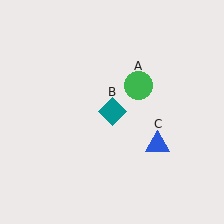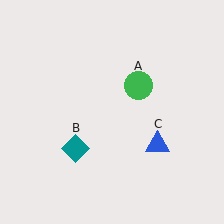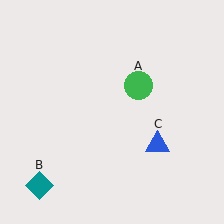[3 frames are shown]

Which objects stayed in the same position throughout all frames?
Green circle (object A) and blue triangle (object C) remained stationary.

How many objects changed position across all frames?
1 object changed position: teal diamond (object B).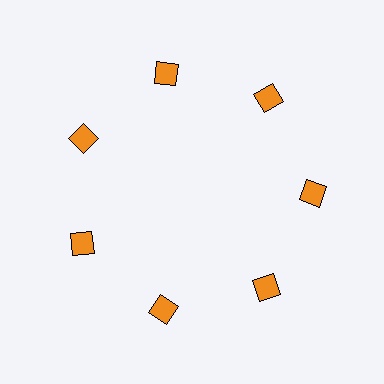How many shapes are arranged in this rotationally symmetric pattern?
There are 7 shapes, arranged in 7 groups of 1.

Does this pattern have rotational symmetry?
Yes, this pattern has 7-fold rotational symmetry. It looks the same after rotating 51 degrees around the center.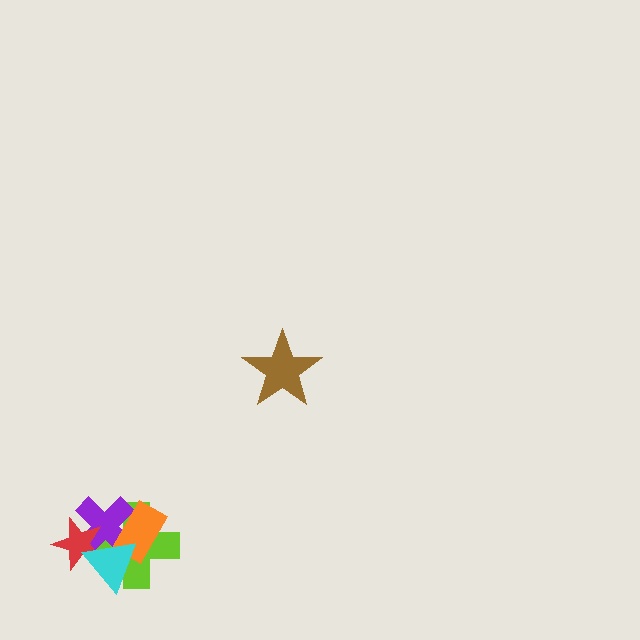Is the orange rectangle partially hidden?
Yes, it is partially covered by another shape.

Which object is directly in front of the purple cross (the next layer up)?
The red star is directly in front of the purple cross.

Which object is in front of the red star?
The cyan triangle is in front of the red star.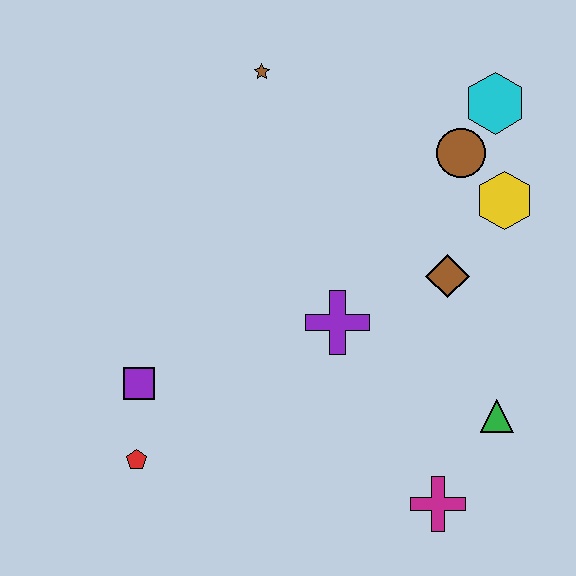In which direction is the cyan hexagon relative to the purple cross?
The cyan hexagon is above the purple cross.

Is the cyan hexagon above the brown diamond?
Yes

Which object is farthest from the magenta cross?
The brown star is farthest from the magenta cross.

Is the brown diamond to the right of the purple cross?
Yes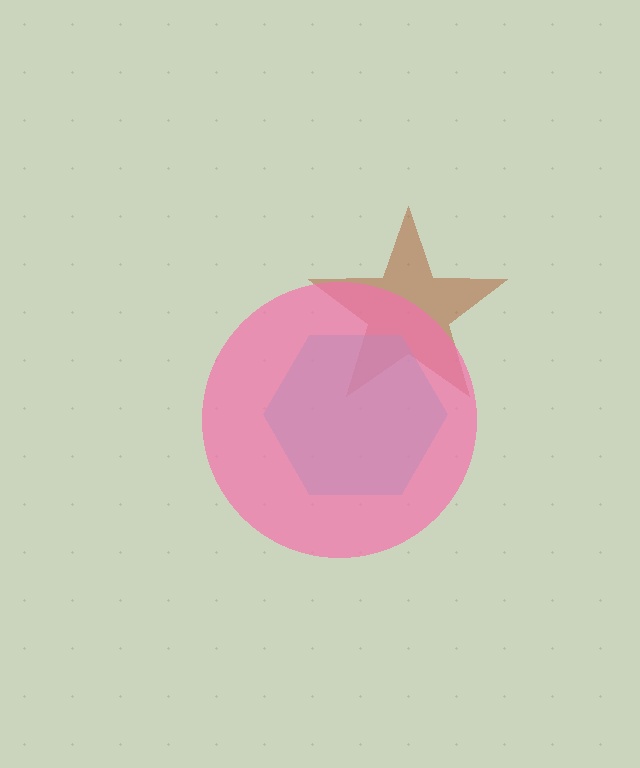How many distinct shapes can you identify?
There are 3 distinct shapes: a brown star, a cyan hexagon, a pink circle.